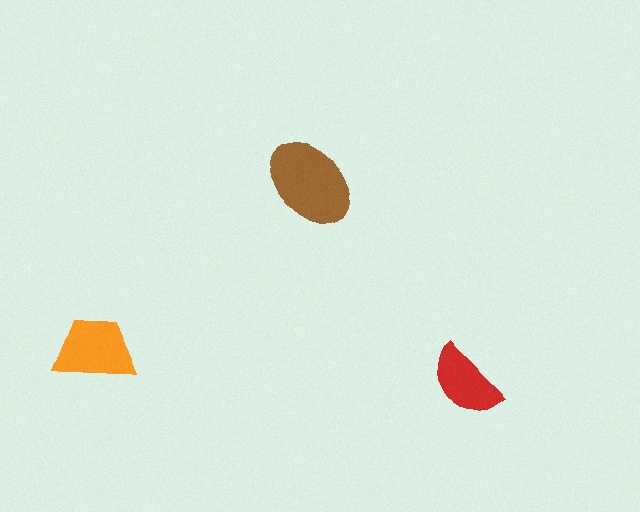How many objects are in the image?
There are 3 objects in the image.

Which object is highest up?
The brown ellipse is topmost.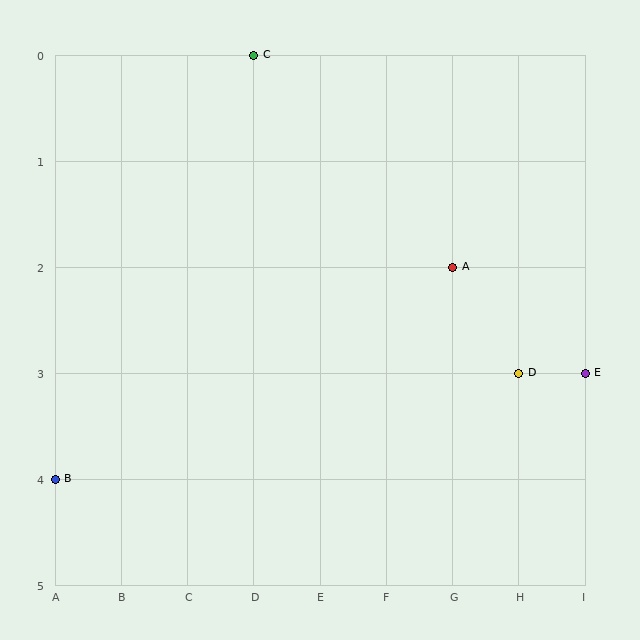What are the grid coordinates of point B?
Point B is at grid coordinates (A, 4).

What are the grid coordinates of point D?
Point D is at grid coordinates (H, 3).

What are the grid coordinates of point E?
Point E is at grid coordinates (I, 3).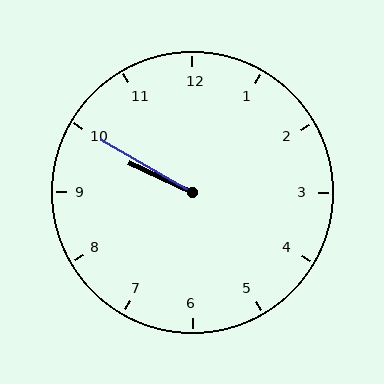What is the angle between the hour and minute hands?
Approximately 5 degrees.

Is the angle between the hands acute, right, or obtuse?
It is acute.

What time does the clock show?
9:50.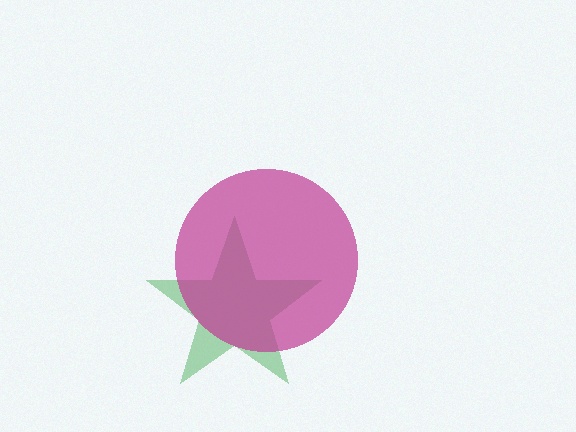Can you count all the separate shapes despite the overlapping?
Yes, there are 2 separate shapes.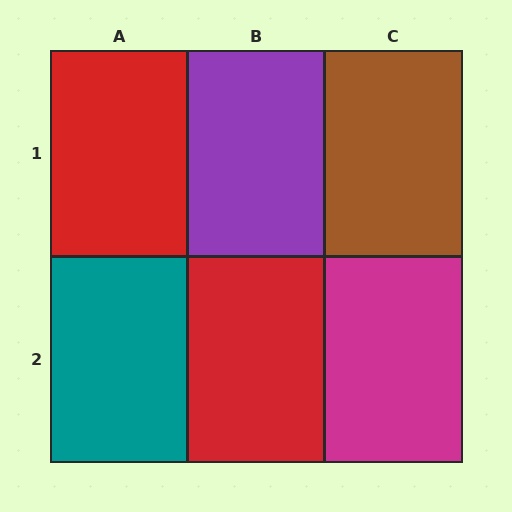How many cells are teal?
1 cell is teal.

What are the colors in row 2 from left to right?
Teal, red, magenta.